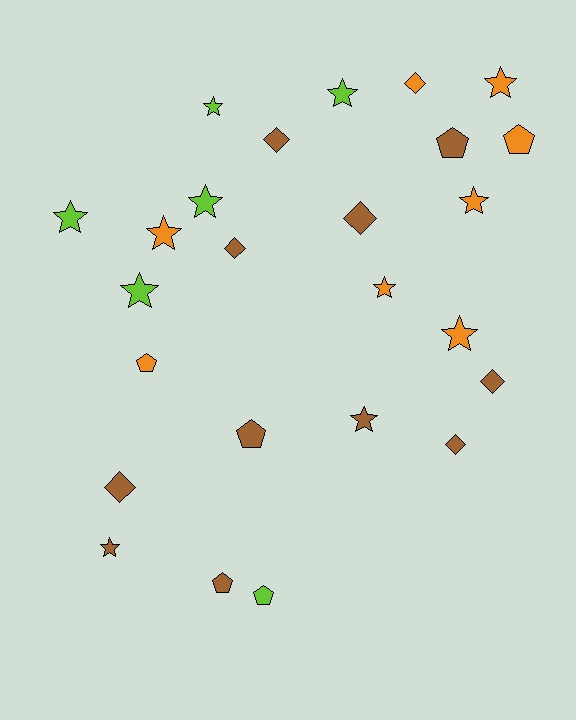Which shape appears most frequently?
Star, with 12 objects.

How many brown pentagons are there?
There are 3 brown pentagons.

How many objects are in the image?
There are 25 objects.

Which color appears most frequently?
Brown, with 11 objects.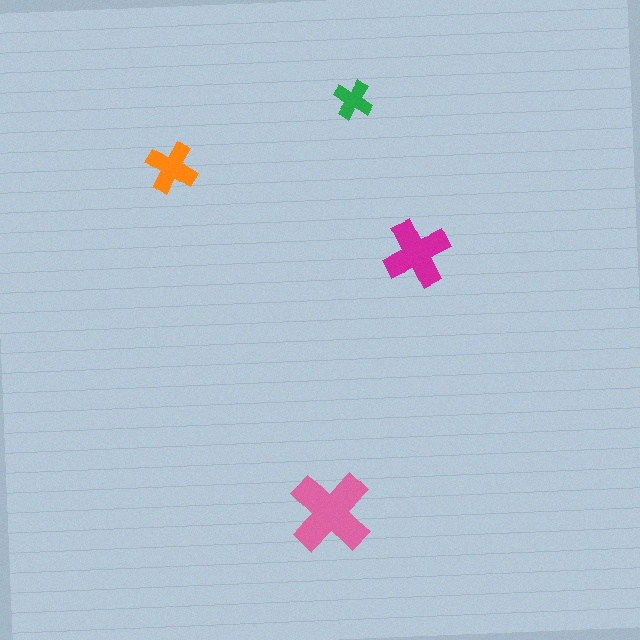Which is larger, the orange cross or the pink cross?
The pink one.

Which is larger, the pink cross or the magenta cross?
The pink one.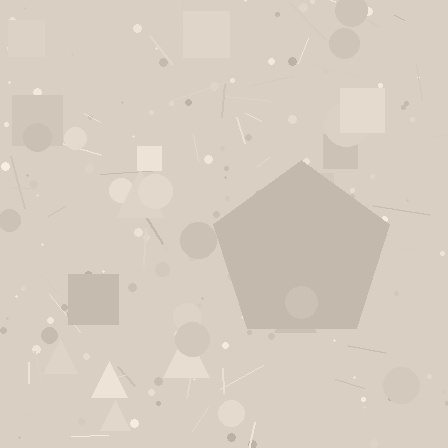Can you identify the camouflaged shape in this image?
The camouflaged shape is a pentagon.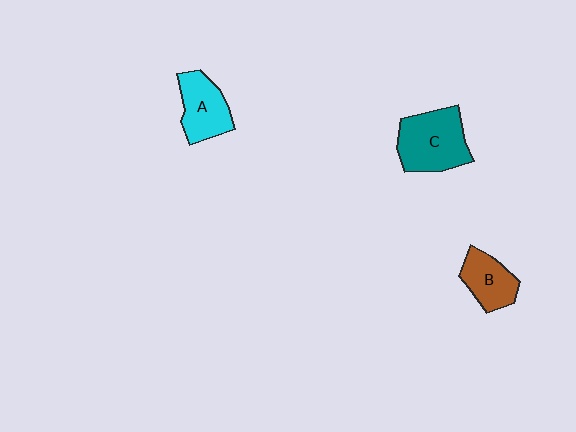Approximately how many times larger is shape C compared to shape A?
Approximately 1.4 times.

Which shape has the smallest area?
Shape B (brown).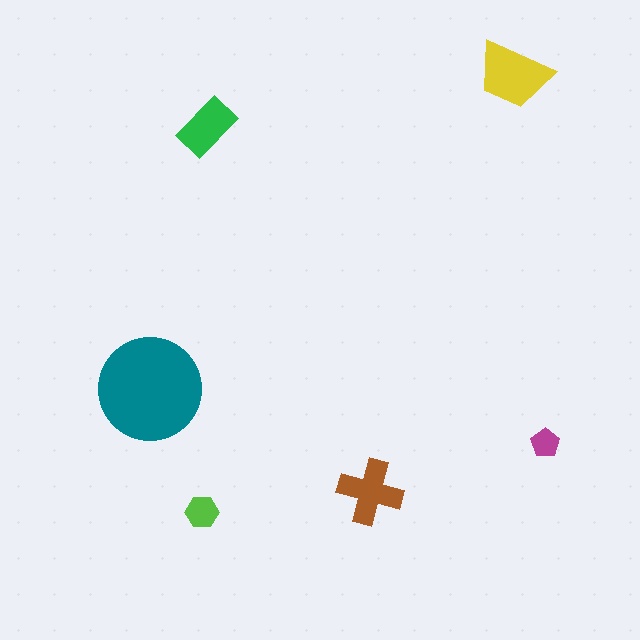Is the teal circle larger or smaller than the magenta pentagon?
Larger.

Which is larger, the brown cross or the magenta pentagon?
The brown cross.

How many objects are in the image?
There are 6 objects in the image.